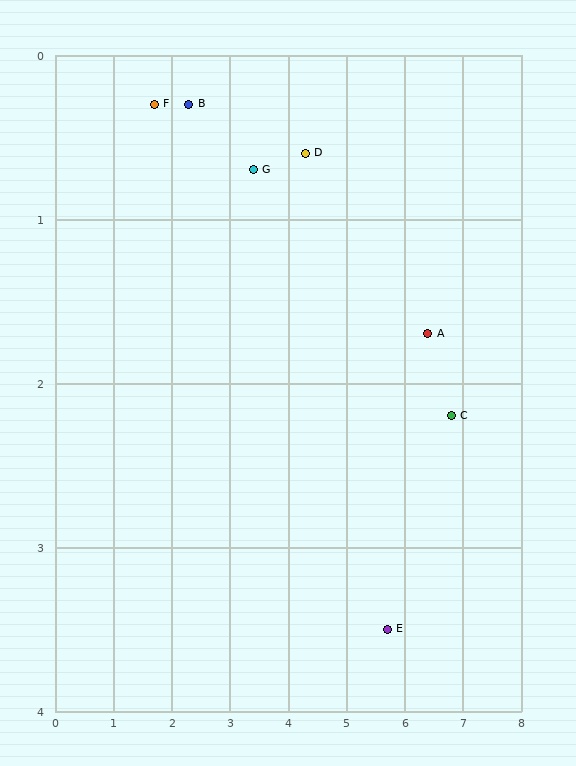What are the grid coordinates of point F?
Point F is at approximately (1.7, 0.3).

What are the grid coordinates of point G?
Point G is at approximately (3.4, 0.7).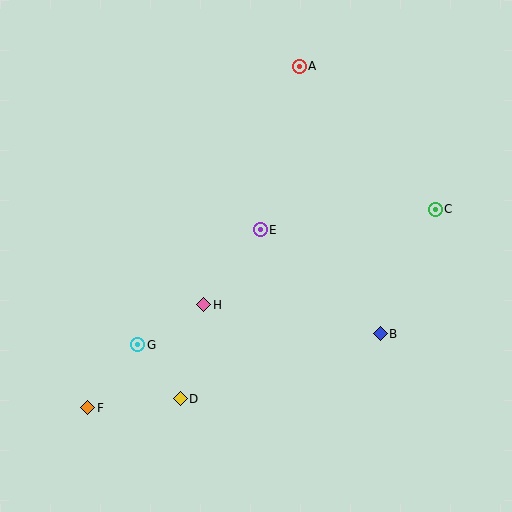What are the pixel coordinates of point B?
Point B is at (380, 334).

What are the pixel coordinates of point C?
Point C is at (435, 209).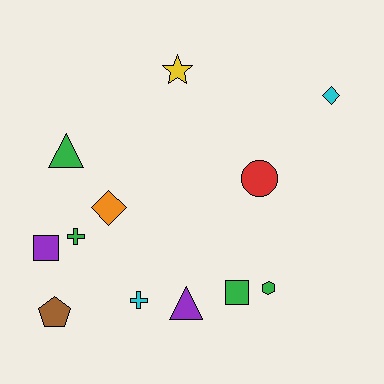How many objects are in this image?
There are 12 objects.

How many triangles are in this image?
There are 2 triangles.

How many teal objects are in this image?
There are no teal objects.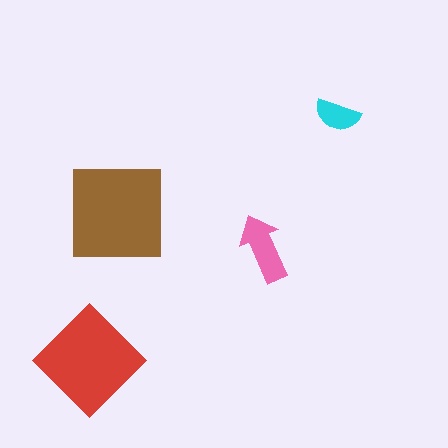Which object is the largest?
The brown square.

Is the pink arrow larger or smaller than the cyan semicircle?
Larger.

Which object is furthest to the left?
The red diamond is leftmost.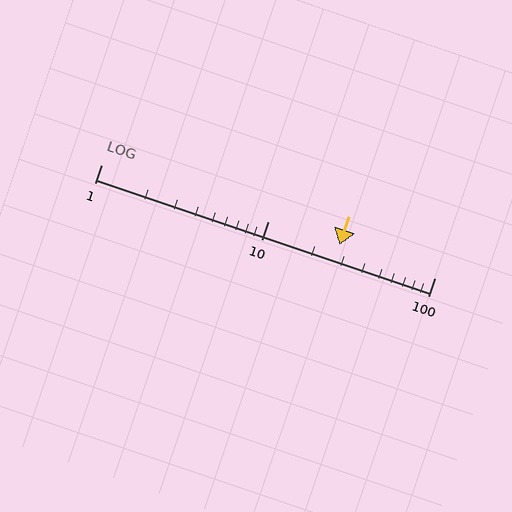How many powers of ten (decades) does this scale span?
The scale spans 2 decades, from 1 to 100.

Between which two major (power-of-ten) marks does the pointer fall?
The pointer is between 10 and 100.